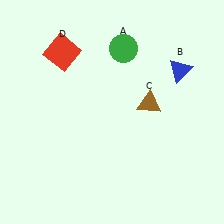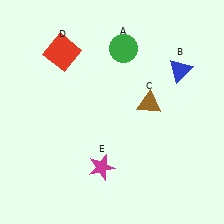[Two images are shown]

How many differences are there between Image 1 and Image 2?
There is 1 difference between the two images.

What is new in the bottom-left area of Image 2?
A magenta star (E) was added in the bottom-left area of Image 2.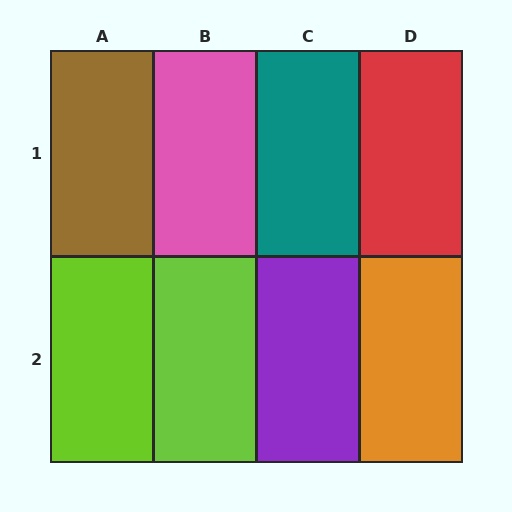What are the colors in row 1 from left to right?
Brown, pink, teal, red.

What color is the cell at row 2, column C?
Purple.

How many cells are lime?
2 cells are lime.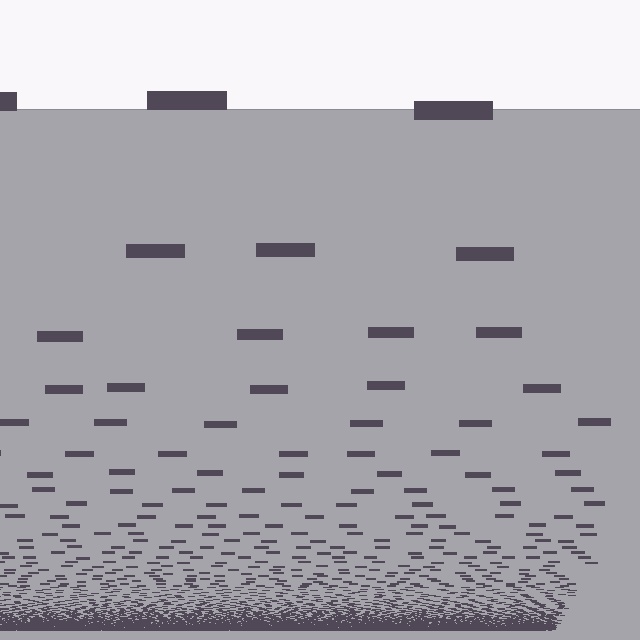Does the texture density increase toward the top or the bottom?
Density increases toward the bottom.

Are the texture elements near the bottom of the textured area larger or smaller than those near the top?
Smaller. The gradient is inverted — elements near the bottom are smaller and denser.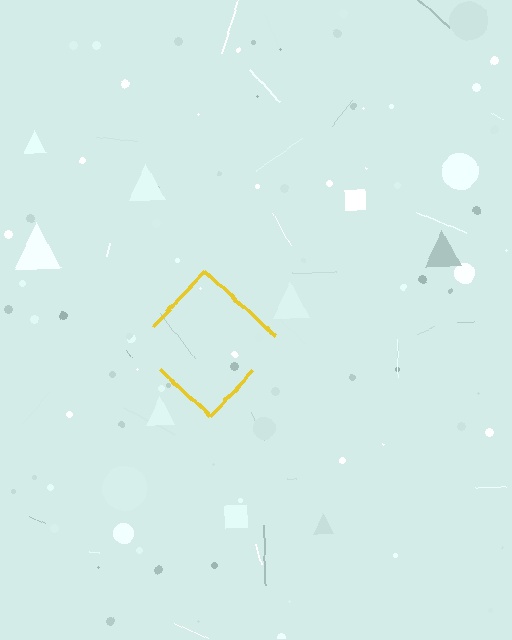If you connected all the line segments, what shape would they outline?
They would outline a diamond.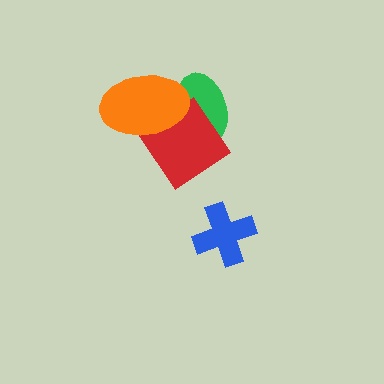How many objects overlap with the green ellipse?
2 objects overlap with the green ellipse.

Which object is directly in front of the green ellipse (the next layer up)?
The red diamond is directly in front of the green ellipse.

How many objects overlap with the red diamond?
2 objects overlap with the red diamond.